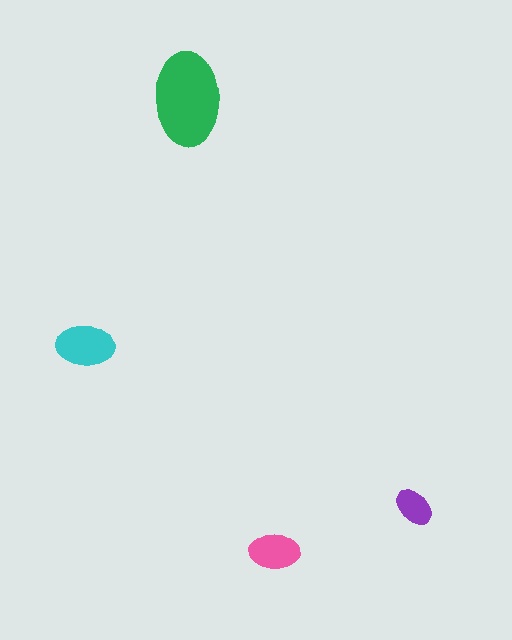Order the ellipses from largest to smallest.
the green one, the cyan one, the pink one, the purple one.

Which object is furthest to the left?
The cyan ellipse is leftmost.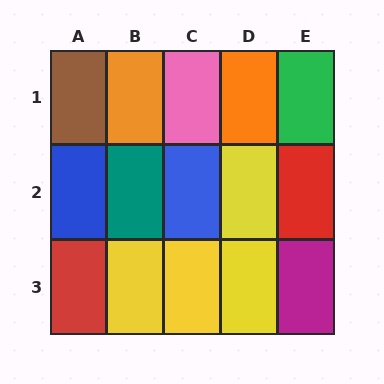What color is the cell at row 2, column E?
Red.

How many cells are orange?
2 cells are orange.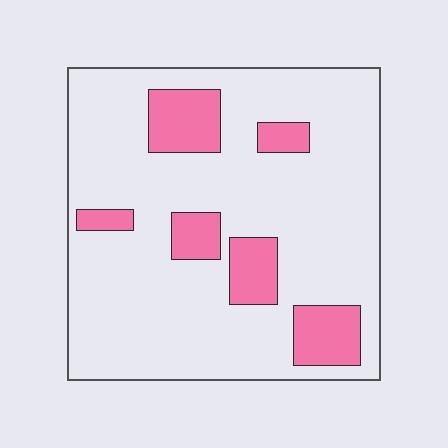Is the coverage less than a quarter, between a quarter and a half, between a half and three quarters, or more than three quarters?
Less than a quarter.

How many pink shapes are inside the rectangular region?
6.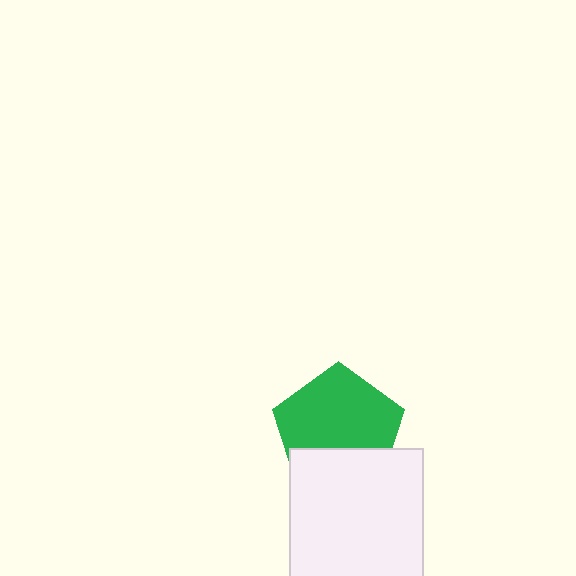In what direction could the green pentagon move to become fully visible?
The green pentagon could move up. That would shift it out from behind the white square entirely.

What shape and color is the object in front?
The object in front is a white square.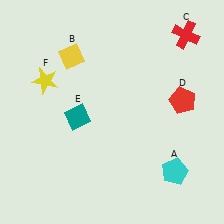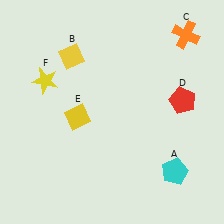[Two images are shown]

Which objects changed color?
C changed from red to orange. E changed from teal to yellow.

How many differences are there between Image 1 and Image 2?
There are 2 differences between the two images.